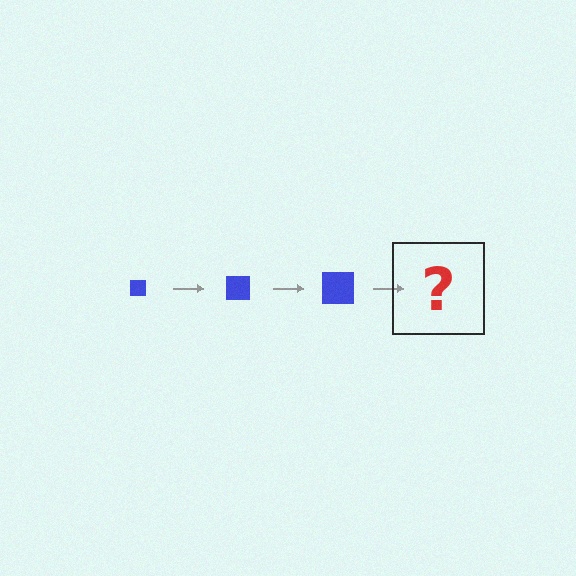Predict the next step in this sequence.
The next step is a blue square, larger than the previous one.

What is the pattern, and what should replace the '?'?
The pattern is that the square gets progressively larger each step. The '?' should be a blue square, larger than the previous one.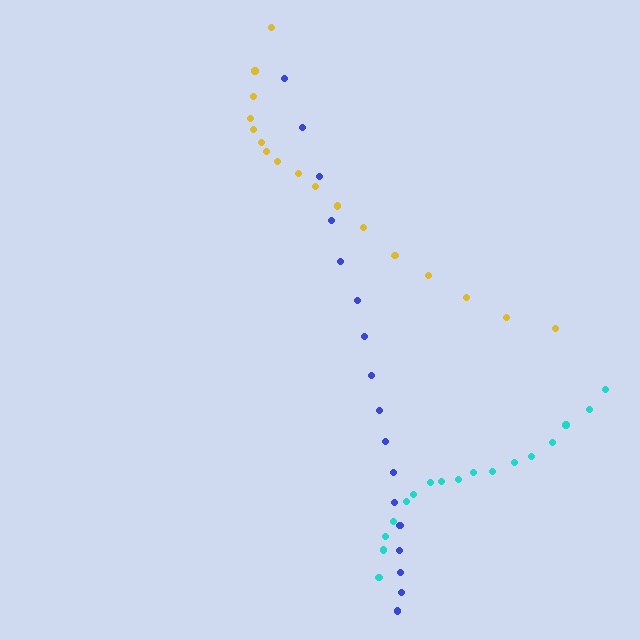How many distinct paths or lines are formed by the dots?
There are 3 distinct paths.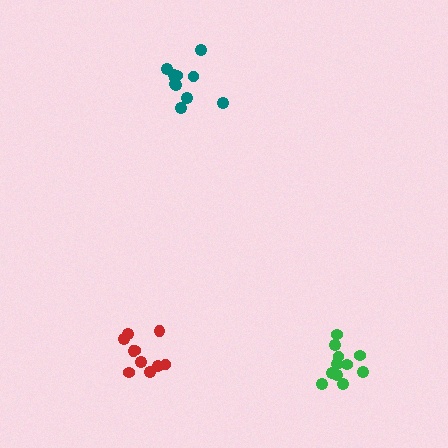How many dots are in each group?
Group 1: 10 dots, Group 2: 11 dots, Group 3: 11 dots (32 total).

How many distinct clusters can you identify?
There are 3 distinct clusters.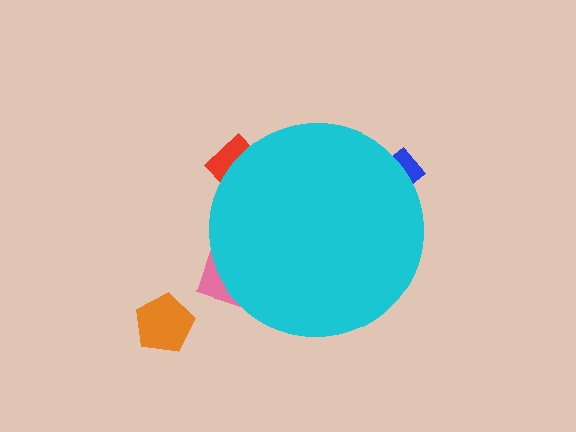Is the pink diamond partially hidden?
Yes, the pink diamond is partially hidden behind the cyan circle.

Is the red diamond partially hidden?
Yes, the red diamond is partially hidden behind the cyan circle.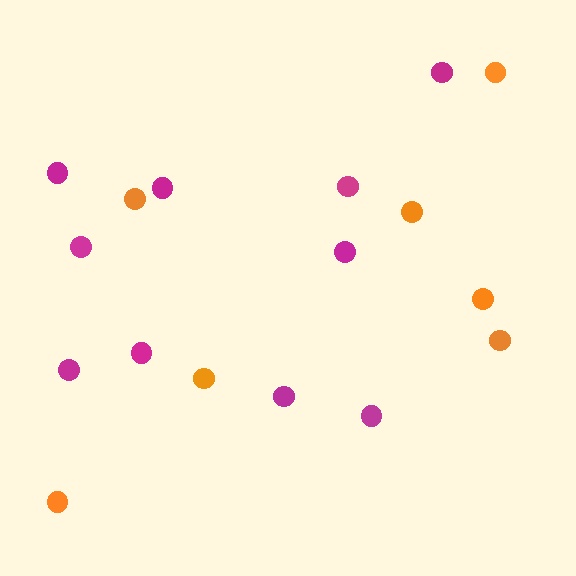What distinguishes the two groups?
There are 2 groups: one group of orange circles (7) and one group of magenta circles (10).